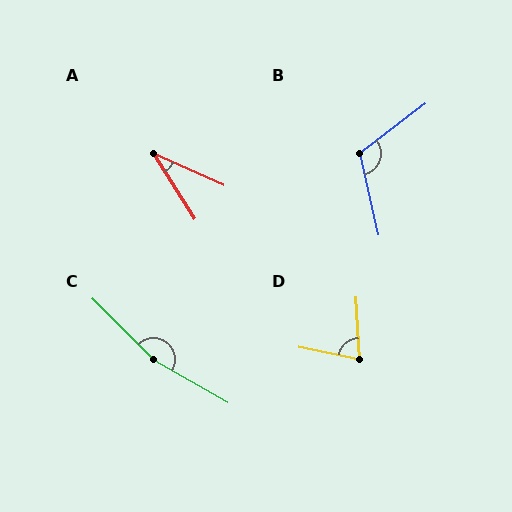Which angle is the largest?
C, at approximately 165 degrees.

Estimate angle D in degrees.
Approximately 75 degrees.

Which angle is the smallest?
A, at approximately 34 degrees.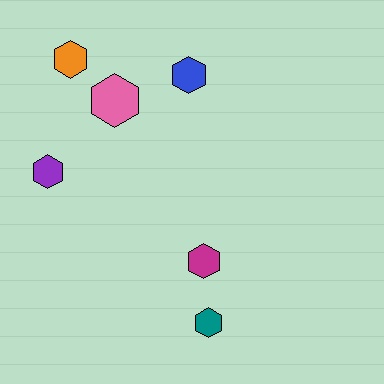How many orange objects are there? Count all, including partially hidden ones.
There is 1 orange object.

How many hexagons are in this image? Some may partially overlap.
There are 6 hexagons.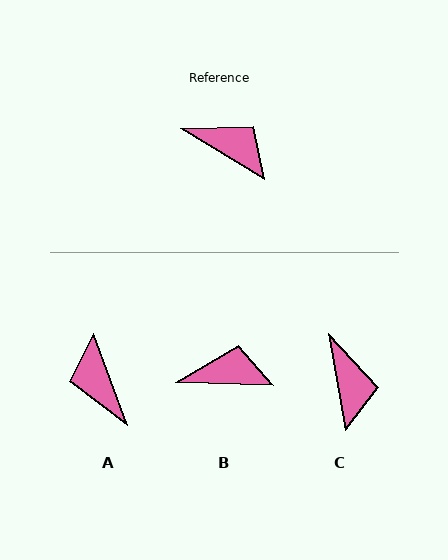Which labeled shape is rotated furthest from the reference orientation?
A, about 142 degrees away.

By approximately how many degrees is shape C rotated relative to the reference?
Approximately 49 degrees clockwise.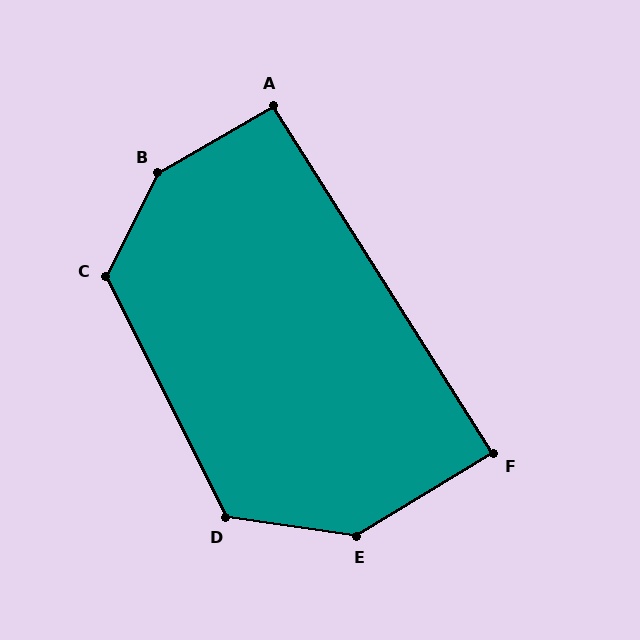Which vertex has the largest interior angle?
B, at approximately 147 degrees.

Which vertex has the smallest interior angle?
F, at approximately 89 degrees.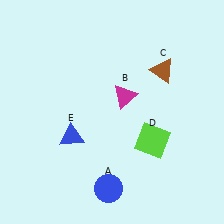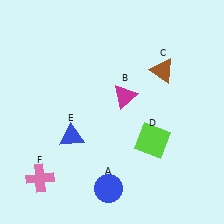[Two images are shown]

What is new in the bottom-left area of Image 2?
A pink cross (F) was added in the bottom-left area of Image 2.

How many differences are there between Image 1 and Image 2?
There is 1 difference between the two images.